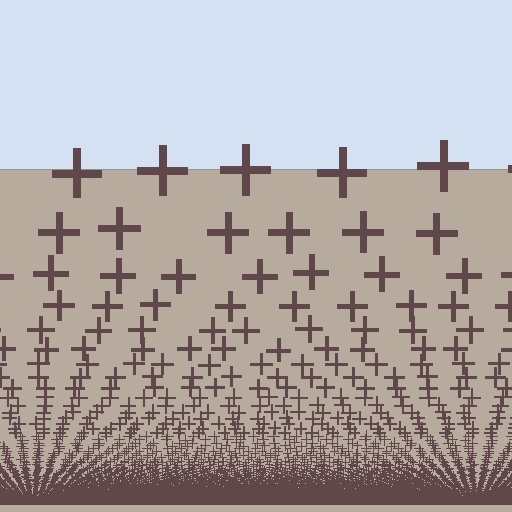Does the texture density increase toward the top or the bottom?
Density increases toward the bottom.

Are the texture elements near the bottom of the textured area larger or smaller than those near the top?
Smaller. The gradient is inverted — elements near the bottom are smaller and denser.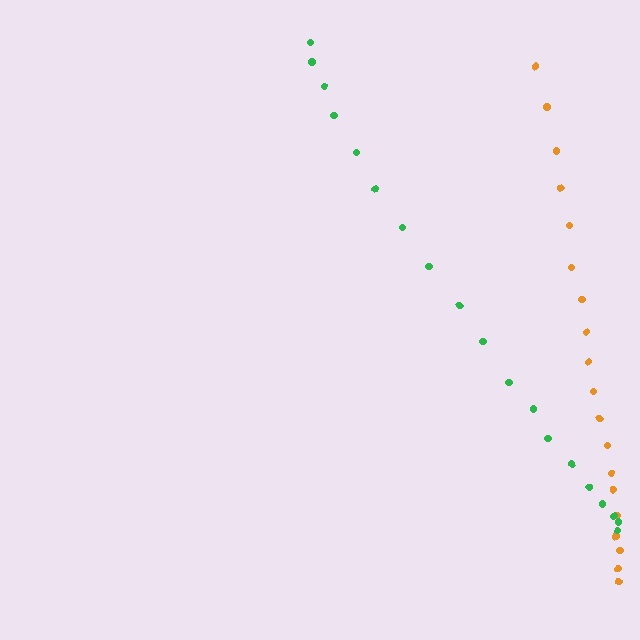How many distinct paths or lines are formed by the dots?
There are 2 distinct paths.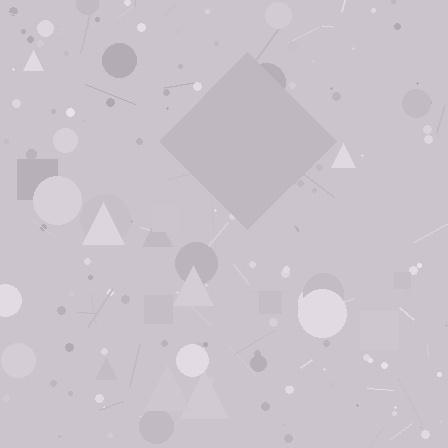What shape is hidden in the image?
A diamond is hidden in the image.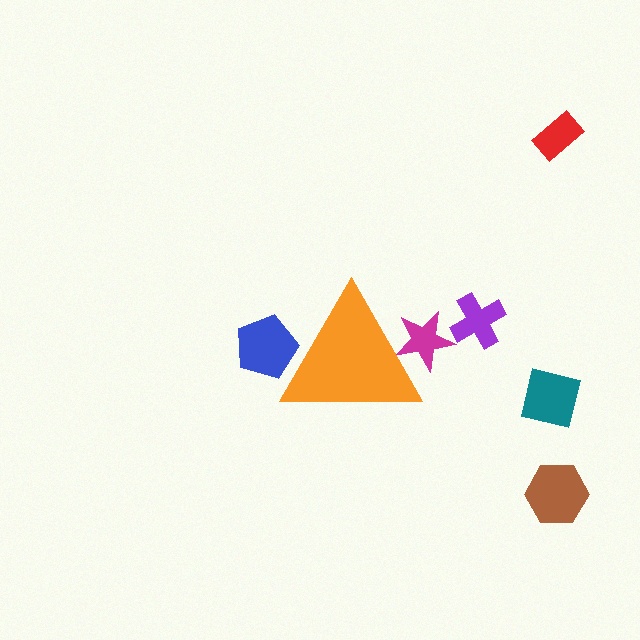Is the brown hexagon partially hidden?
No, the brown hexagon is fully visible.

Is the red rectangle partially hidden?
No, the red rectangle is fully visible.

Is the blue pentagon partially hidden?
Yes, the blue pentagon is partially hidden behind the orange triangle.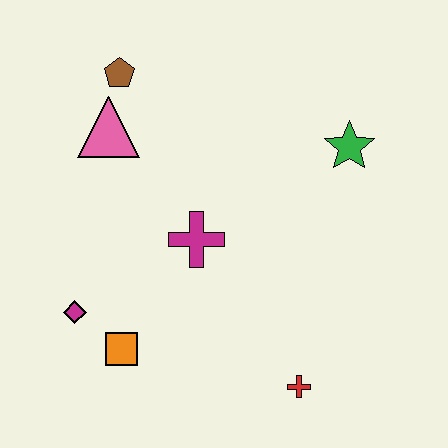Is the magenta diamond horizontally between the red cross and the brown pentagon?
No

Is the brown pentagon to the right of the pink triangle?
Yes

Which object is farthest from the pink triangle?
The red cross is farthest from the pink triangle.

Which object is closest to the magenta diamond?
The orange square is closest to the magenta diamond.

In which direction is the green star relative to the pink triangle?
The green star is to the right of the pink triangle.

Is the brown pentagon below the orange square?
No